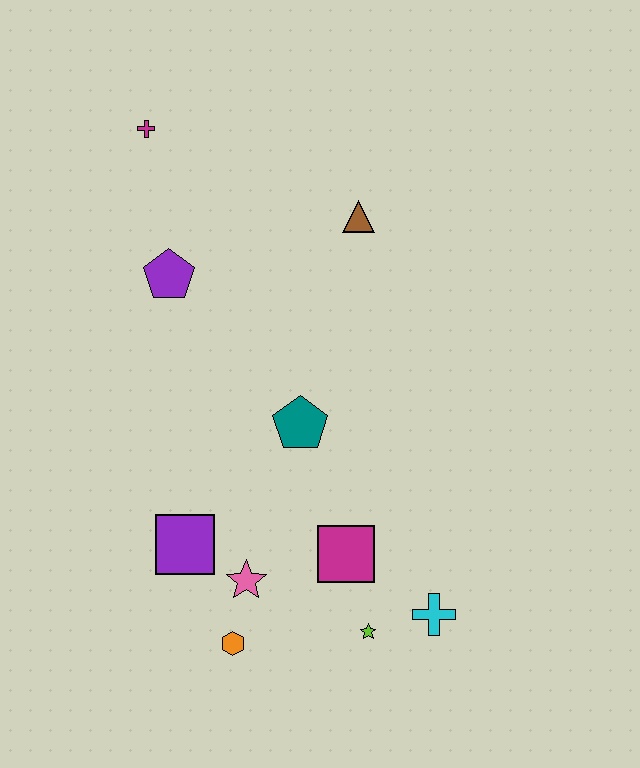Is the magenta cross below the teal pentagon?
No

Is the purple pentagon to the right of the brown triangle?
No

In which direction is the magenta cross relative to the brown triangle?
The magenta cross is to the left of the brown triangle.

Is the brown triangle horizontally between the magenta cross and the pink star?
No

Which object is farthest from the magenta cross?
The cyan cross is farthest from the magenta cross.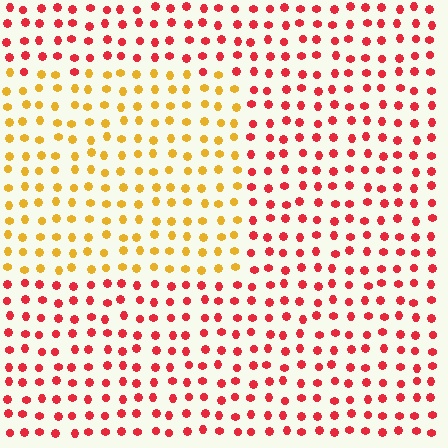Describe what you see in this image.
The image is filled with small red elements in a uniform arrangement. A rectangle-shaped region is visible where the elements are tinted to a slightly different hue, forming a subtle color boundary.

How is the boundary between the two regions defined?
The boundary is defined purely by a slight shift in hue (about 49 degrees). Spacing, size, and orientation are identical on both sides.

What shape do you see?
I see a rectangle.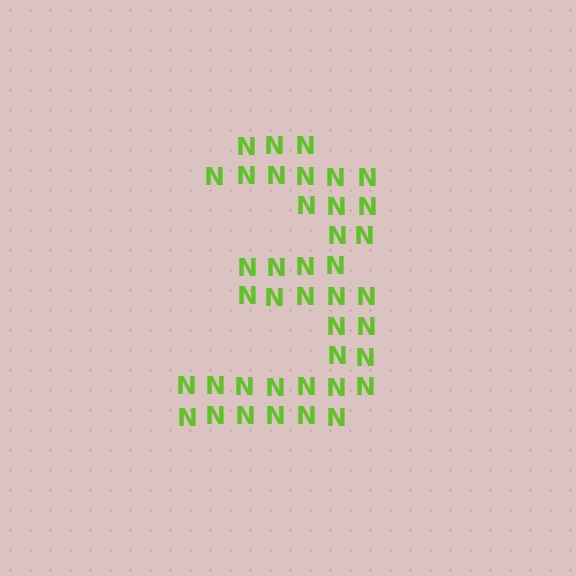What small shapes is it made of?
It is made of small letter N's.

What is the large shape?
The large shape is the digit 3.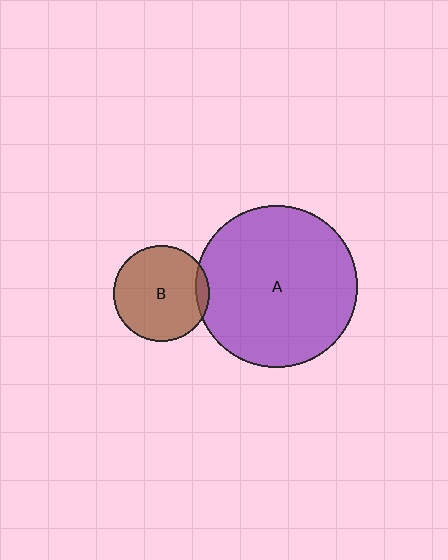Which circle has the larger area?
Circle A (purple).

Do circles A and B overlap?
Yes.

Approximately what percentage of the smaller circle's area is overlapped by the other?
Approximately 5%.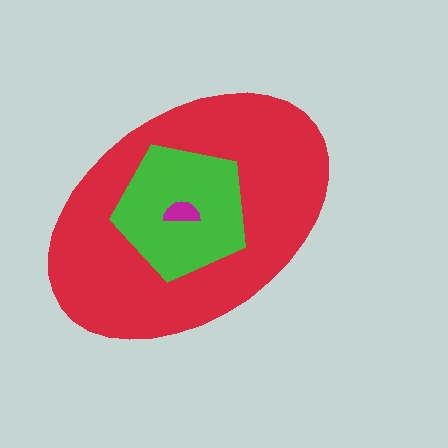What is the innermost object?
The magenta semicircle.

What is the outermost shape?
The red ellipse.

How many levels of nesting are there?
3.